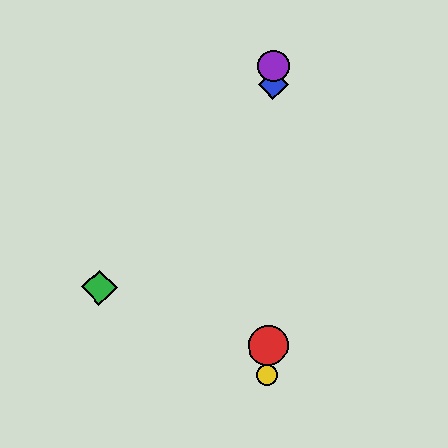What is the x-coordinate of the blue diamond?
The blue diamond is at x≈273.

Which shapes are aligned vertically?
The red circle, the blue diamond, the yellow circle, the purple circle are aligned vertically.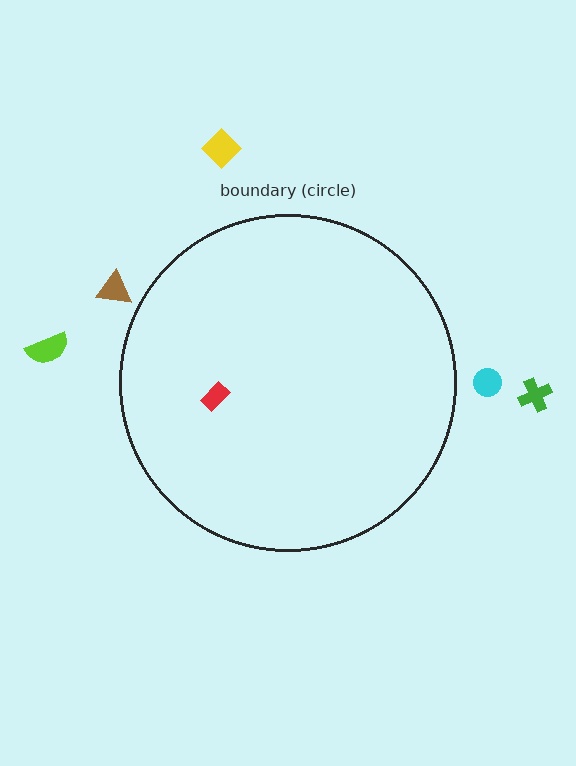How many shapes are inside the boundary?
1 inside, 5 outside.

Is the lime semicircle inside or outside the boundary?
Outside.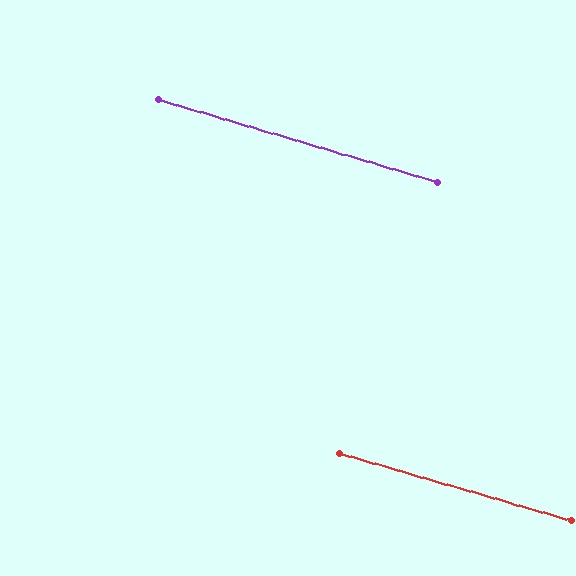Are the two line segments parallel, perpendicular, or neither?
Parallel — their directions differ by only 0.4°.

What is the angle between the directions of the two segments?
Approximately 0 degrees.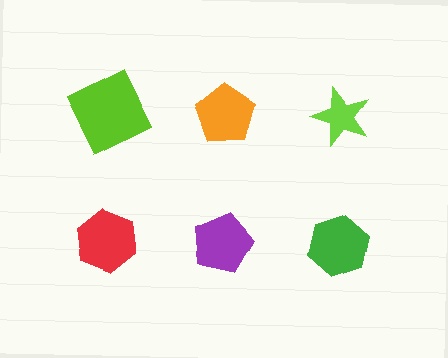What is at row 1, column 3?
A lime star.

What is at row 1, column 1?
A lime square.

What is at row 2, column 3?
A green hexagon.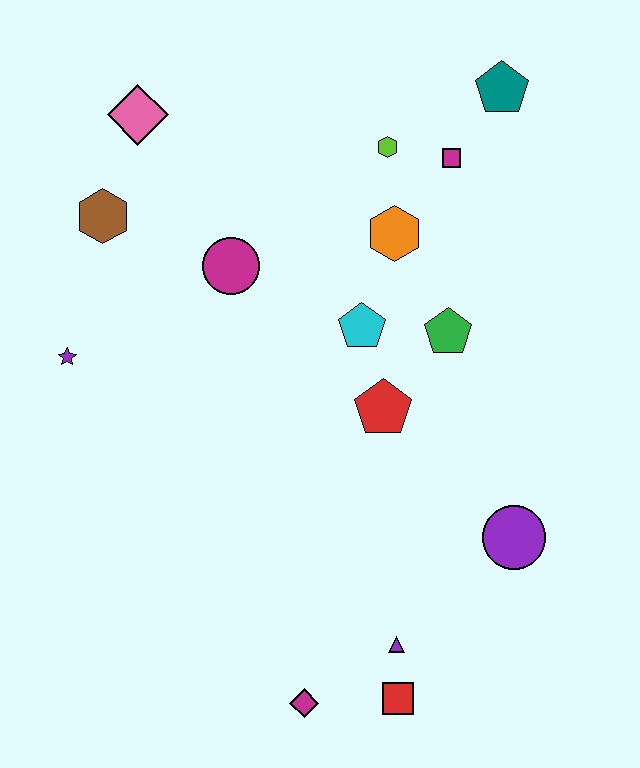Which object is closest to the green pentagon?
The cyan pentagon is closest to the green pentagon.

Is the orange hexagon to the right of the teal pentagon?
No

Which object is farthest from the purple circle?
The pink diamond is farthest from the purple circle.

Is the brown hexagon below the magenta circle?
No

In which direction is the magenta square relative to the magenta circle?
The magenta square is to the right of the magenta circle.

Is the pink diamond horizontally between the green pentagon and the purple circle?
No